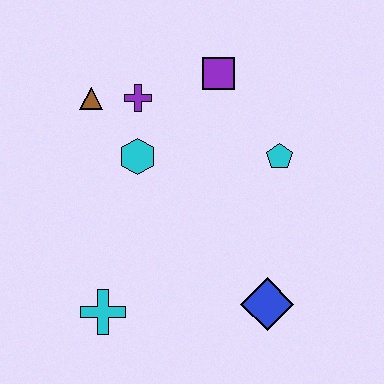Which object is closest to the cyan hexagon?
The purple cross is closest to the cyan hexagon.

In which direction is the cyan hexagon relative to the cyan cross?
The cyan hexagon is above the cyan cross.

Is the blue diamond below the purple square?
Yes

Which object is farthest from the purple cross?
The blue diamond is farthest from the purple cross.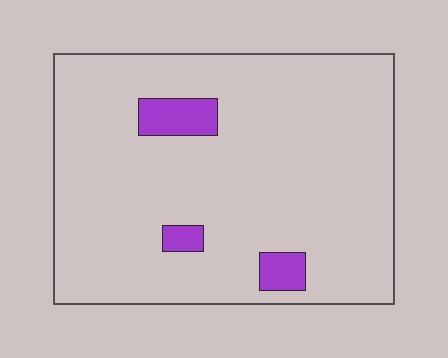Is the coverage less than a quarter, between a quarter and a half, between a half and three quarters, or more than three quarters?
Less than a quarter.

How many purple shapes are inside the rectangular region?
3.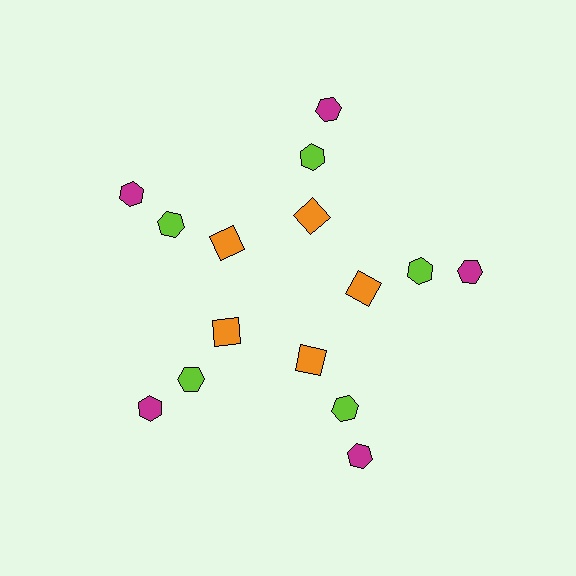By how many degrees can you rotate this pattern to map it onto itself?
The pattern maps onto itself every 72 degrees of rotation.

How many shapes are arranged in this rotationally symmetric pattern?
There are 15 shapes, arranged in 5 groups of 3.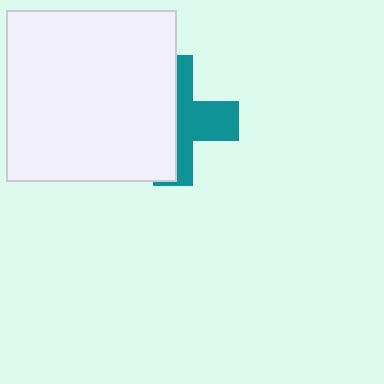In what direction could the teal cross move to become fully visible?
The teal cross could move right. That would shift it out from behind the white square entirely.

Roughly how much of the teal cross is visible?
About half of it is visible (roughly 45%).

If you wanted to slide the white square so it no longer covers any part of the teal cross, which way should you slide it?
Slide it left — that is the most direct way to separate the two shapes.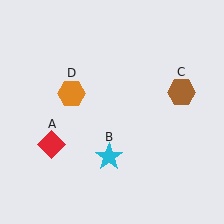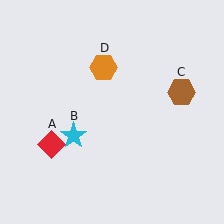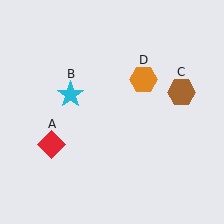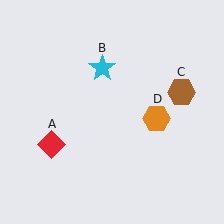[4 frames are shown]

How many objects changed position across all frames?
2 objects changed position: cyan star (object B), orange hexagon (object D).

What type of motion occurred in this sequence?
The cyan star (object B), orange hexagon (object D) rotated clockwise around the center of the scene.